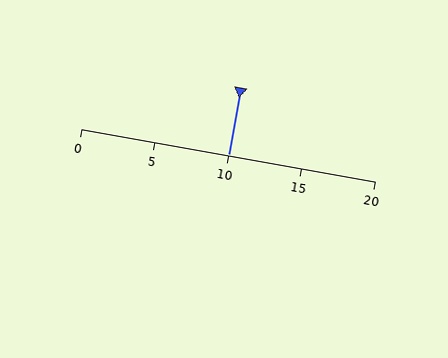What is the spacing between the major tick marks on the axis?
The major ticks are spaced 5 apart.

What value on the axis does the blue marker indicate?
The marker indicates approximately 10.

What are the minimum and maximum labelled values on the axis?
The axis runs from 0 to 20.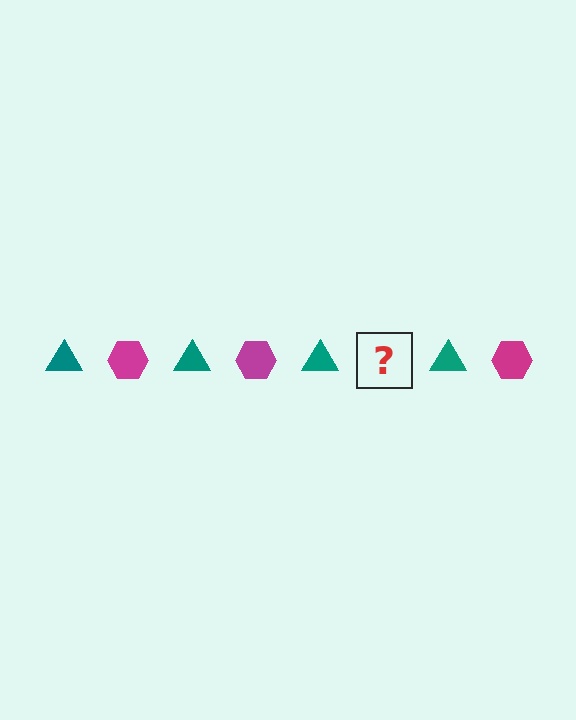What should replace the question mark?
The question mark should be replaced with a magenta hexagon.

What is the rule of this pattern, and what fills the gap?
The rule is that the pattern alternates between teal triangle and magenta hexagon. The gap should be filled with a magenta hexagon.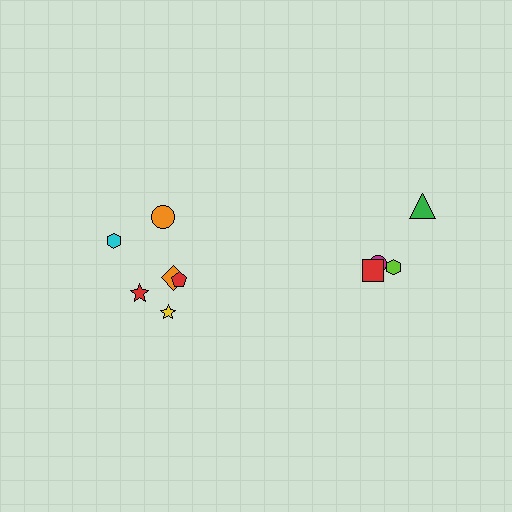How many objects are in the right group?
There are 4 objects.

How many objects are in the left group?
There are 6 objects.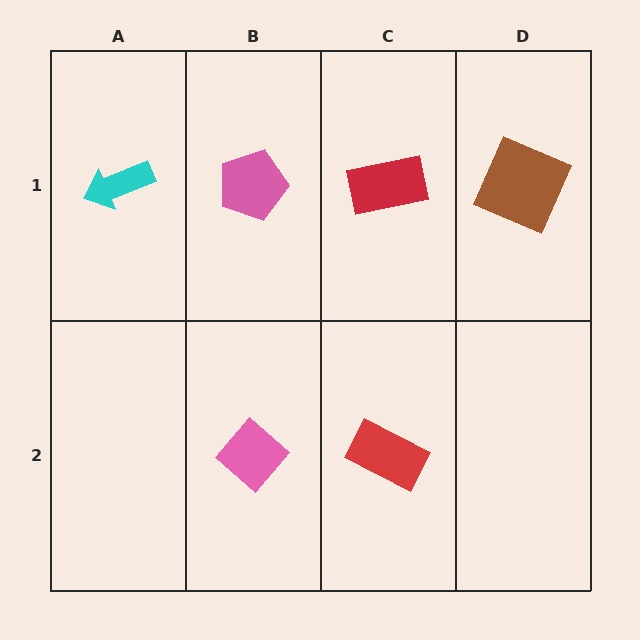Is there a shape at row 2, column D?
No, that cell is empty.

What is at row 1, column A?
A cyan arrow.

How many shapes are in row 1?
4 shapes.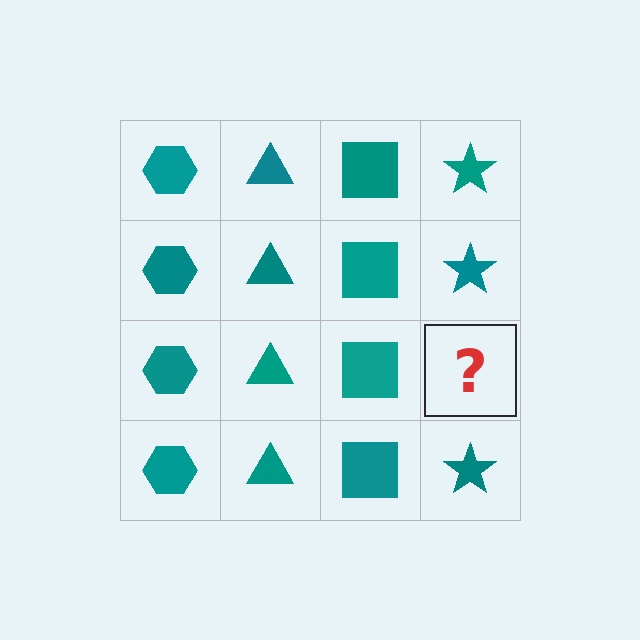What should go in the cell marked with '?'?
The missing cell should contain a teal star.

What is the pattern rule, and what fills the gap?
The rule is that each column has a consistent shape. The gap should be filled with a teal star.